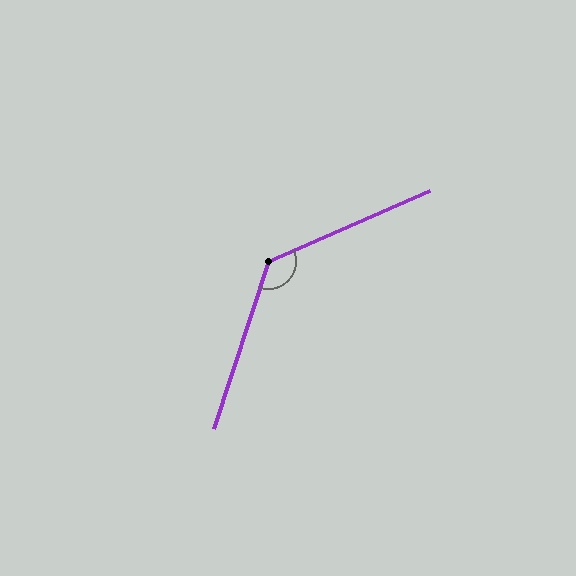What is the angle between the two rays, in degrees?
Approximately 132 degrees.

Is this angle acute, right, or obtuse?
It is obtuse.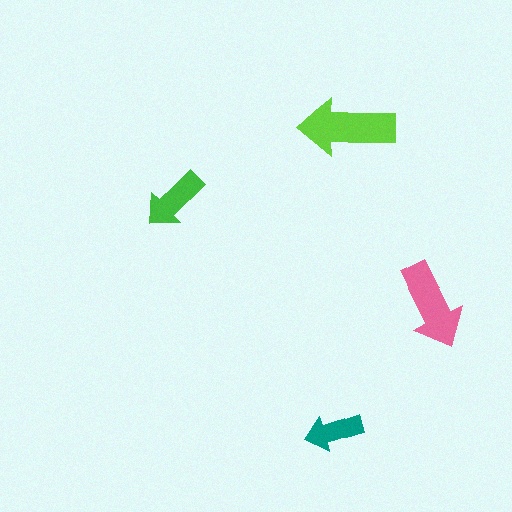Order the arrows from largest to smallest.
the lime one, the pink one, the green one, the teal one.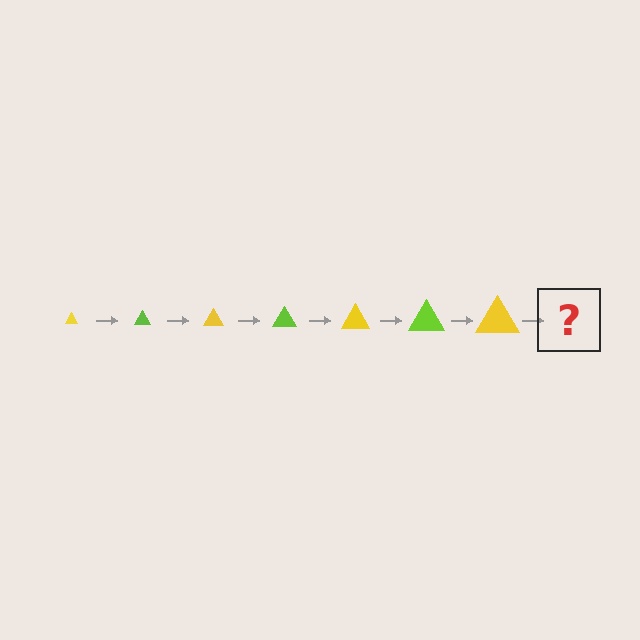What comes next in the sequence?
The next element should be a lime triangle, larger than the previous one.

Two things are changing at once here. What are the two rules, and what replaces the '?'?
The two rules are that the triangle grows larger each step and the color cycles through yellow and lime. The '?' should be a lime triangle, larger than the previous one.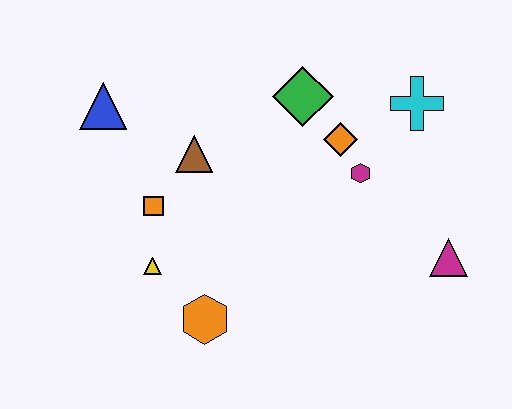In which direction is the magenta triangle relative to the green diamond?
The magenta triangle is below the green diamond.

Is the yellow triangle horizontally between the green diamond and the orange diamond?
No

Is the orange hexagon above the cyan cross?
No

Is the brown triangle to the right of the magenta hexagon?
No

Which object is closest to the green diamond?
The orange diamond is closest to the green diamond.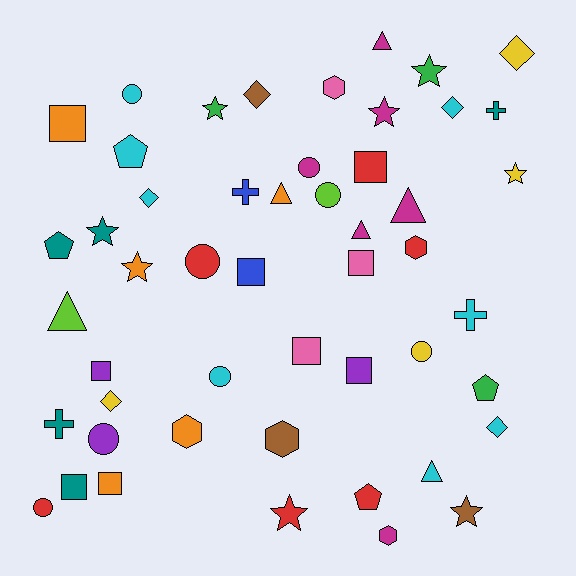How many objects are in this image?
There are 50 objects.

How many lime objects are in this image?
There are 2 lime objects.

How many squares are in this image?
There are 9 squares.